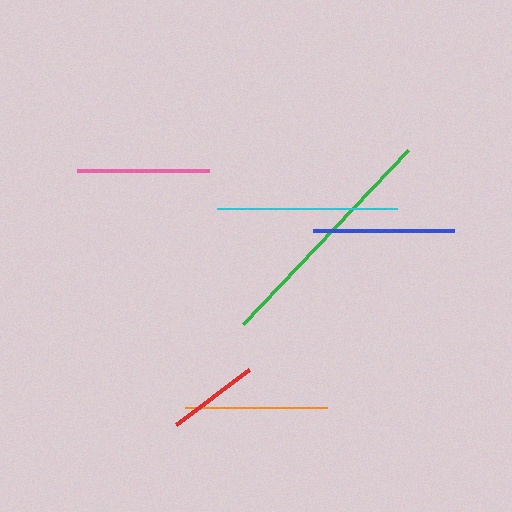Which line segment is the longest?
The green line is the longest at approximately 240 pixels.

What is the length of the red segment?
The red segment is approximately 92 pixels long.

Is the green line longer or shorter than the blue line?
The green line is longer than the blue line.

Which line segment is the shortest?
The red line is the shortest at approximately 92 pixels.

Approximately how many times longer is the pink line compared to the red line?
The pink line is approximately 1.4 times the length of the red line.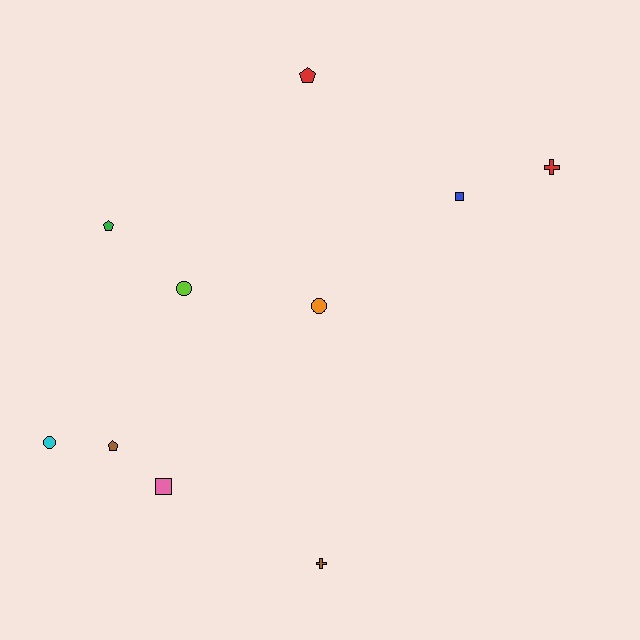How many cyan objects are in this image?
There is 1 cyan object.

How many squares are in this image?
There are 2 squares.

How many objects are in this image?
There are 10 objects.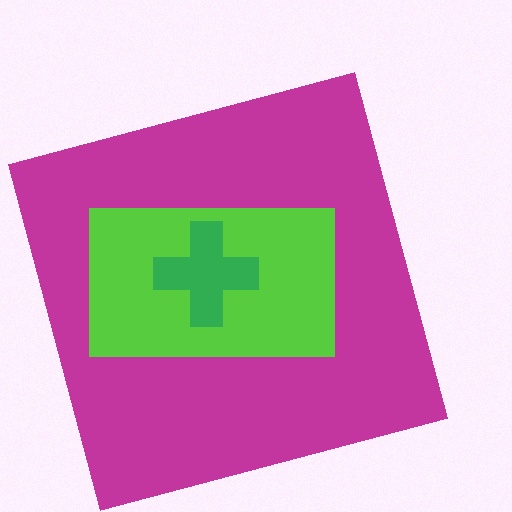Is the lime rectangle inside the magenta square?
Yes.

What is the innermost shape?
The green cross.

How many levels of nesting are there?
3.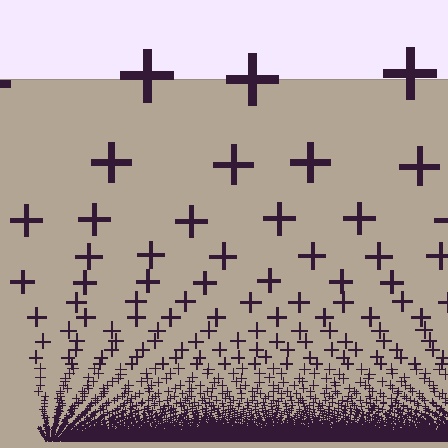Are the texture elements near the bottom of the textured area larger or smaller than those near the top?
Smaller. The gradient is inverted — elements near the bottom are smaller and denser.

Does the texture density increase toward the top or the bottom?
Density increases toward the bottom.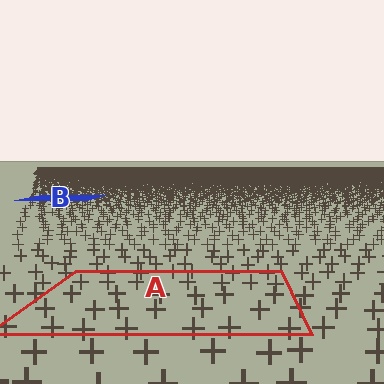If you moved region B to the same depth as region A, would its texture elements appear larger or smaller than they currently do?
They would appear larger. At a closer depth, the same texture elements are projected at a bigger on-screen size.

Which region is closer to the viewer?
Region A is closer. The texture elements there are larger and more spread out.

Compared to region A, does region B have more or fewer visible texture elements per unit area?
Region B has more texture elements per unit area — they are packed more densely because it is farther away.